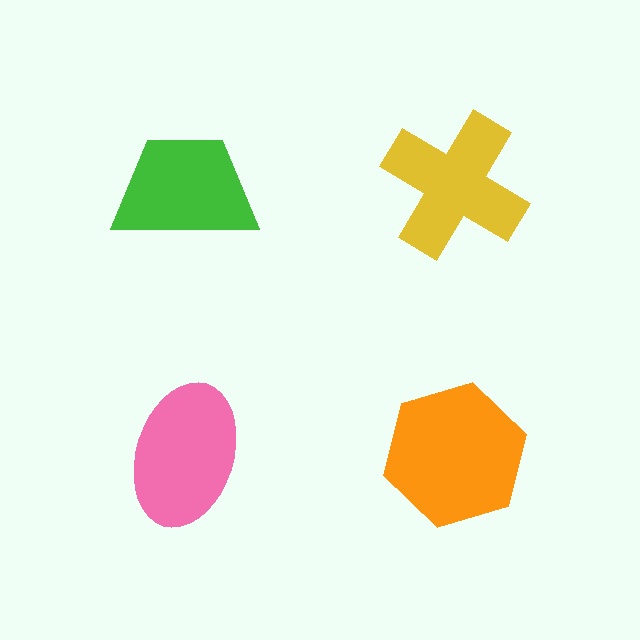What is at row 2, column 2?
An orange hexagon.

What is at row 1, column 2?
A yellow cross.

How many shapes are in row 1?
2 shapes.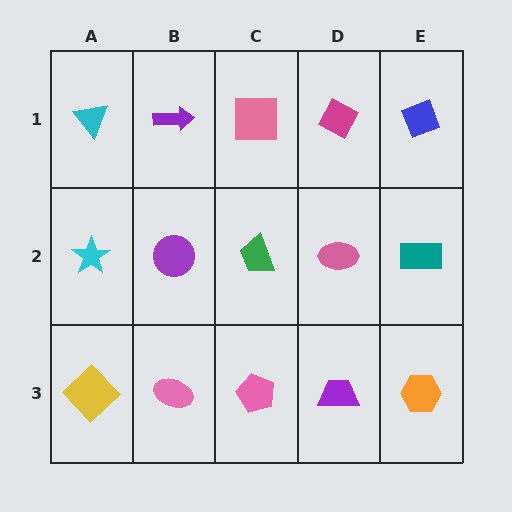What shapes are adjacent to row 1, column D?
A pink ellipse (row 2, column D), a pink square (row 1, column C), a blue diamond (row 1, column E).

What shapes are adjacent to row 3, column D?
A pink ellipse (row 2, column D), a pink pentagon (row 3, column C), an orange hexagon (row 3, column E).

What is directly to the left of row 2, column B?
A cyan star.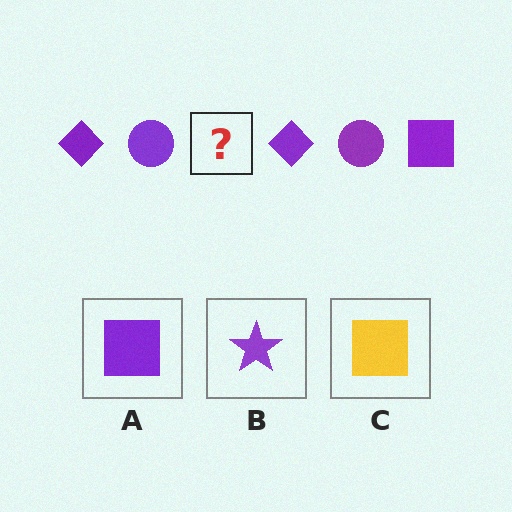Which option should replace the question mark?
Option A.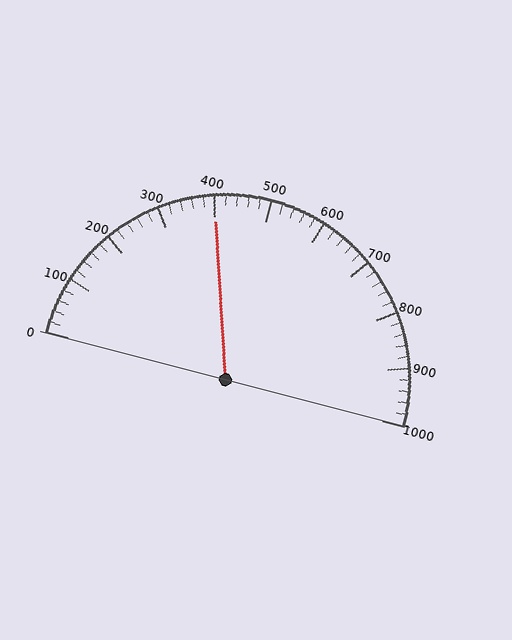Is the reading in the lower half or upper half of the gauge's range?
The reading is in the lower half of the range (0 to 1000).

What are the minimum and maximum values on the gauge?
The gauge ranges from 0 to 1000.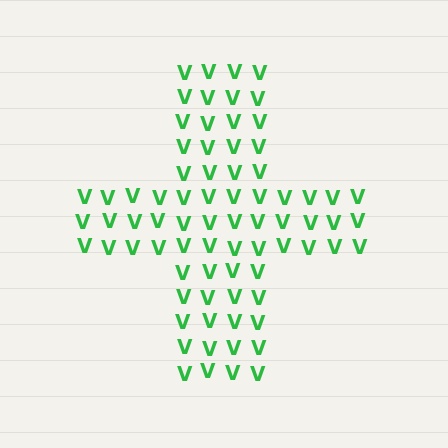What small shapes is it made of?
It is made of small letter V's.